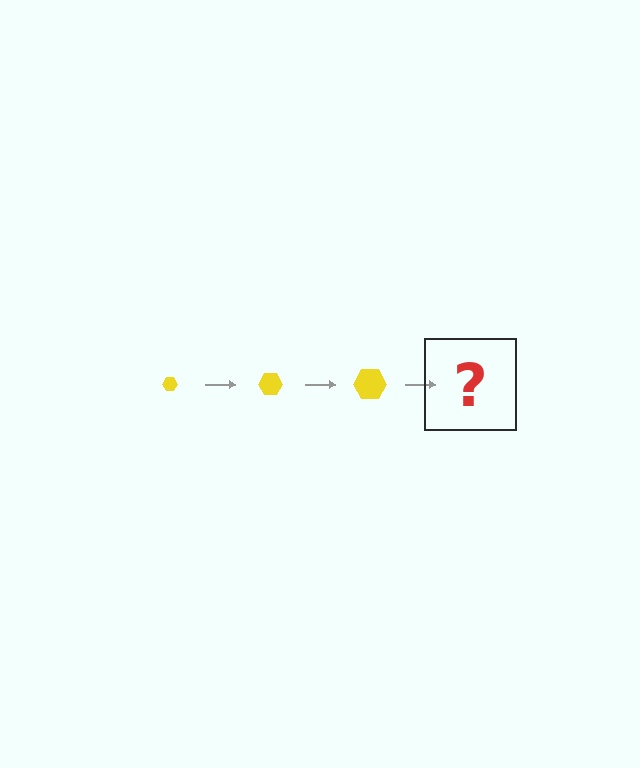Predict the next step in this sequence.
The next step is a yellow hexagon, larger than the previous one.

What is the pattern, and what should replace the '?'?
The pattern is that the hexagon gets progressively larger each step. The '?' should be a yellow hexagon, larger than the previous one.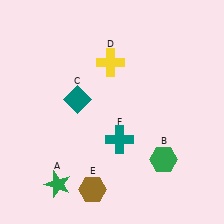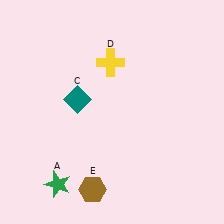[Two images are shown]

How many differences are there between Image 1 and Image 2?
There are 2 differences between the two images.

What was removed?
The green hexagon (B), the teal cross (F) were removed in Image 2.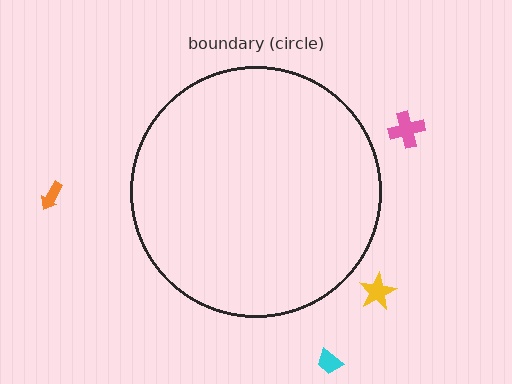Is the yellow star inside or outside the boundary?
Outside.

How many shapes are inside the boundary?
0 inside, 4 outside.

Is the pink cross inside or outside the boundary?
Outside.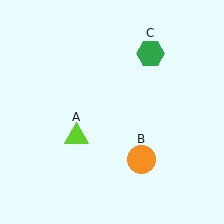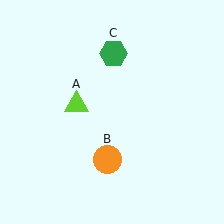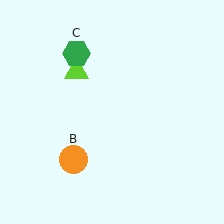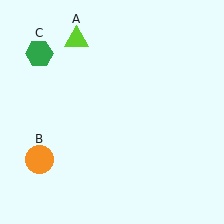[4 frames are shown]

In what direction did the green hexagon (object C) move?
The green hexagon (object C) moved left.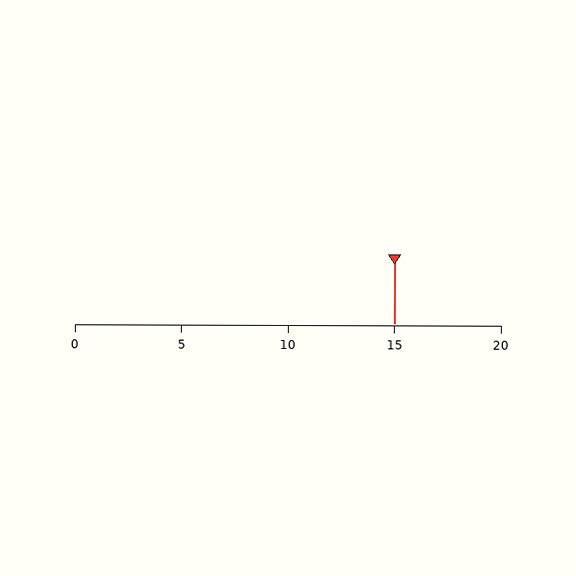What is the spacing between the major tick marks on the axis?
The major ticks are spaced 5 apart.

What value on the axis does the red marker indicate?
The marker indicates approximately 15.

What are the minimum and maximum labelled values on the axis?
The axis runs from 0 to 20.